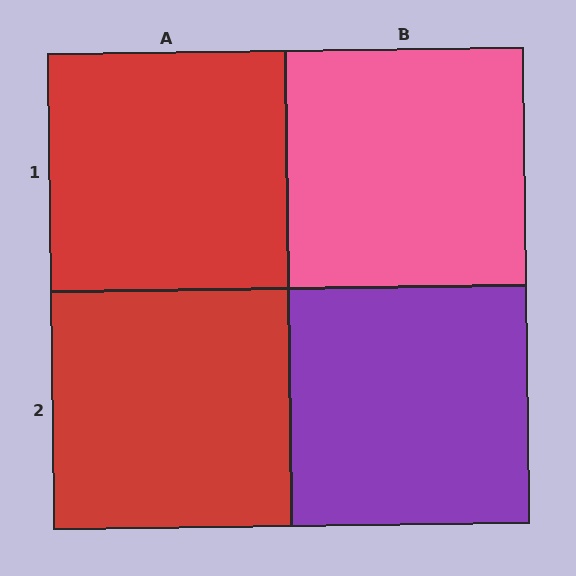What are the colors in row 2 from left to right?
Red, purple.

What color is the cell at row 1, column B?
Pink.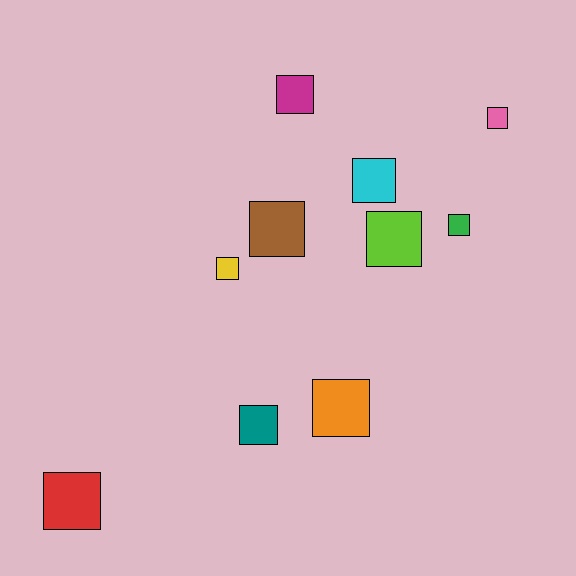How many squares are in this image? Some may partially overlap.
There are 10 squares.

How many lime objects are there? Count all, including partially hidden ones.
There is 1 lime object.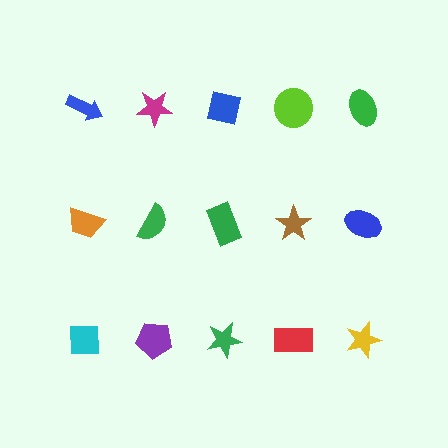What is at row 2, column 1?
An orange trapezoid.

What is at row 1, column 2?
A magenta star.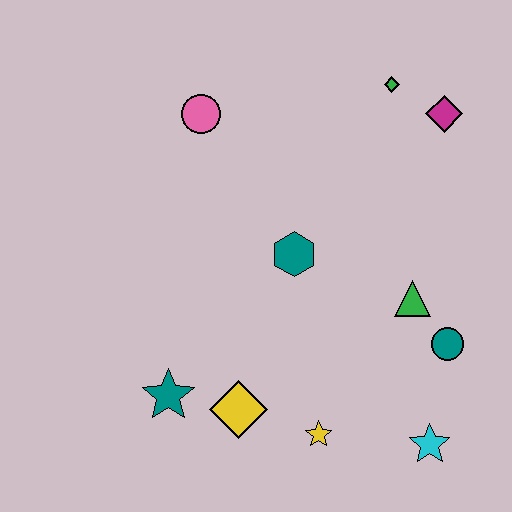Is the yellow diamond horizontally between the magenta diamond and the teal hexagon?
No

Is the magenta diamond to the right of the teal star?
Yes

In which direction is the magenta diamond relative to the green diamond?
The magenta diamond is to the right of the green diamond.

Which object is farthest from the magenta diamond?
The teal star is farthest from the magenta diamond.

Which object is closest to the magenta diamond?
The green diamond is closest to the magenta diamond.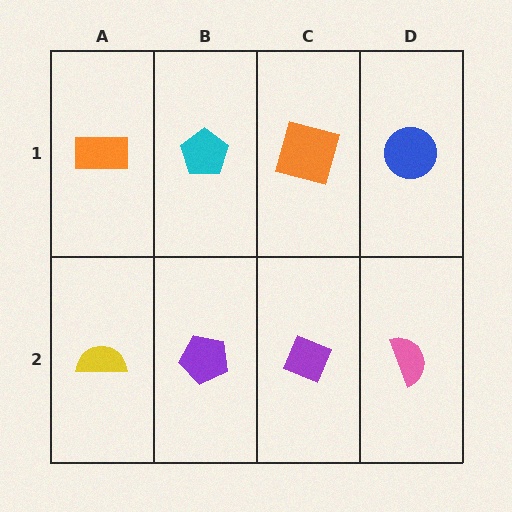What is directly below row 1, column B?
A purple pentagon.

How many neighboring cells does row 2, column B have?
3.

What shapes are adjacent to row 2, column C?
An orange square (row 1, column C), a purple pentagon (row 2, column B), a pink semicircle (row 2, column D).